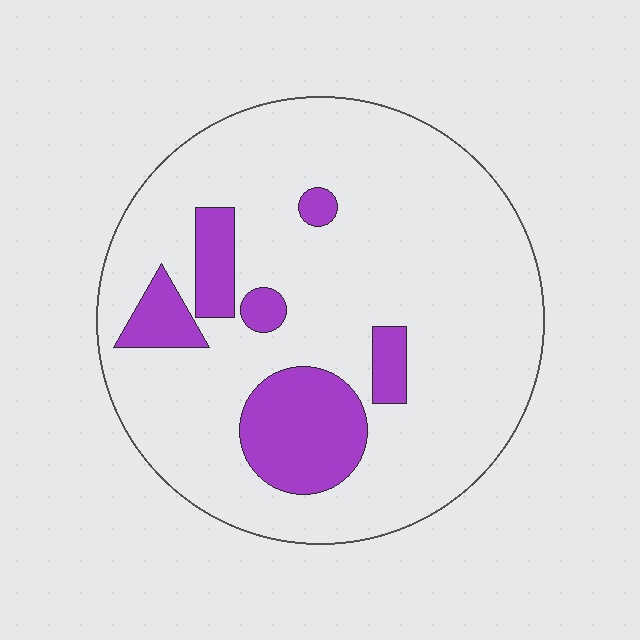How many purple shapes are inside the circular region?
6.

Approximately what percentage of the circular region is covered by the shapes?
Approximately 15%.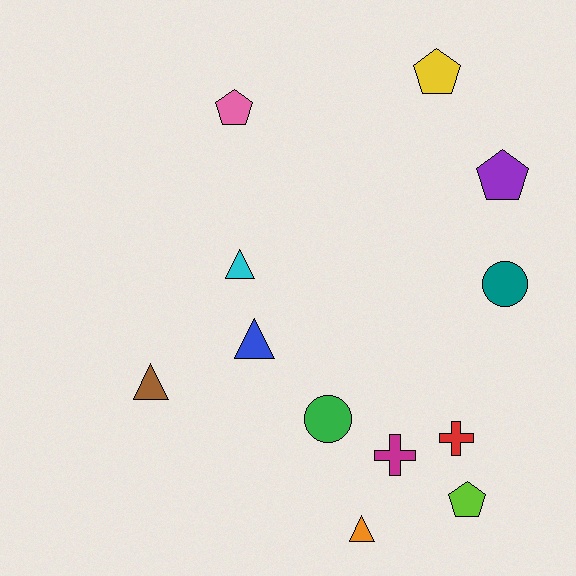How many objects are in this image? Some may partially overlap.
There are 12 objects.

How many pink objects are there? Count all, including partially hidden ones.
There is 1 pink object.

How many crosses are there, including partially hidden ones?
There are 2 crosses.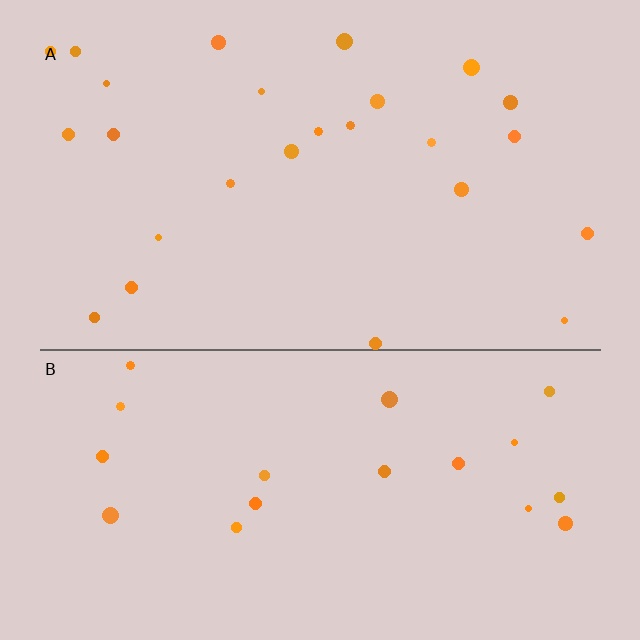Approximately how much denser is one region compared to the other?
Approximately 1.3× — region A over region B.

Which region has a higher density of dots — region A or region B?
A (the top).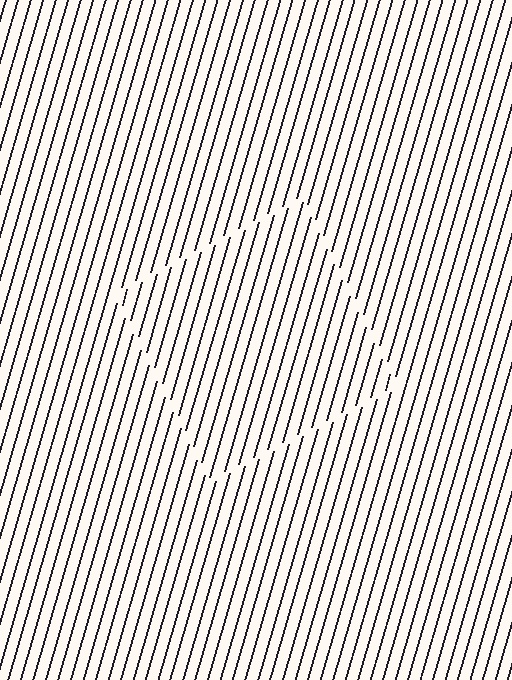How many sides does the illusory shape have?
4 sides — the line-ends trace a square.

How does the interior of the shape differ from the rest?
The interior of the shape contains the same grating, shifted by half a period — the contour is defined by the phase discontinuity where line-ends from the inner and outer gratings abut.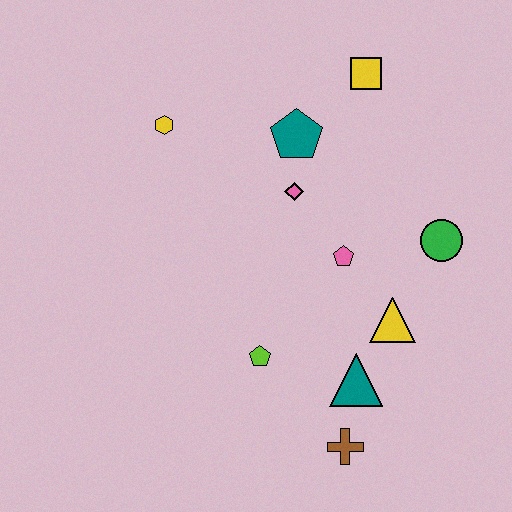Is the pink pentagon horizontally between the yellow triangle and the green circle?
No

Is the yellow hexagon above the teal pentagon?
Yes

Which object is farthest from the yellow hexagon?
The brown cross is farthest from the yellow hexagon.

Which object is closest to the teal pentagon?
The pink diamond is closest to the teal pentagon.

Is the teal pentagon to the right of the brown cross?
No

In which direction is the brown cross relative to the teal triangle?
The brown cross is below the teal triangle.